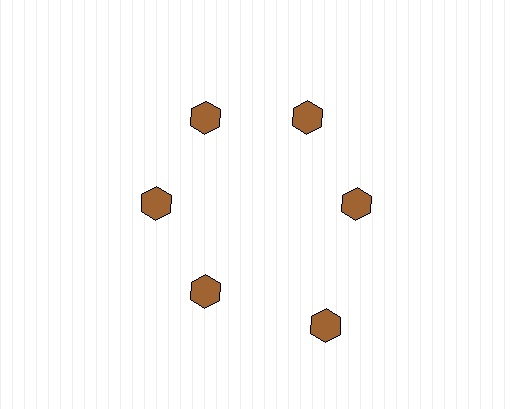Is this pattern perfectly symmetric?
No. The 6 brown hexagons are arranged in a ring, but one element near the 5 o'clock position is pushed outward from the center, breaking the 6-fold rotational symmetry.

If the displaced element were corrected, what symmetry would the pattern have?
It would have 6-fold rotational symmetry — the pattern would map onto itself every 60 degrees.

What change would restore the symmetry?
The symmetry would be restored by moving it inward, back onto the ring so that all 6 hexagons sit at equal angles and equal distance from the center.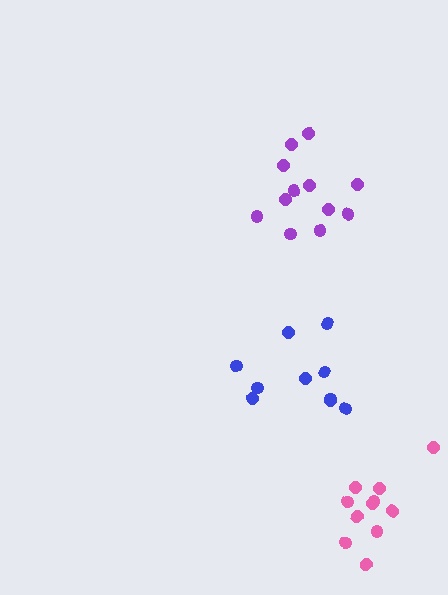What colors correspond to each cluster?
The clusters are colored: blue, purple, pink.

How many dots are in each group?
Group 1: 10 dots, Group 2: 12 dots, Group 3: 11 dots (33 total).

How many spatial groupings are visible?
There are 3 spatial groupings.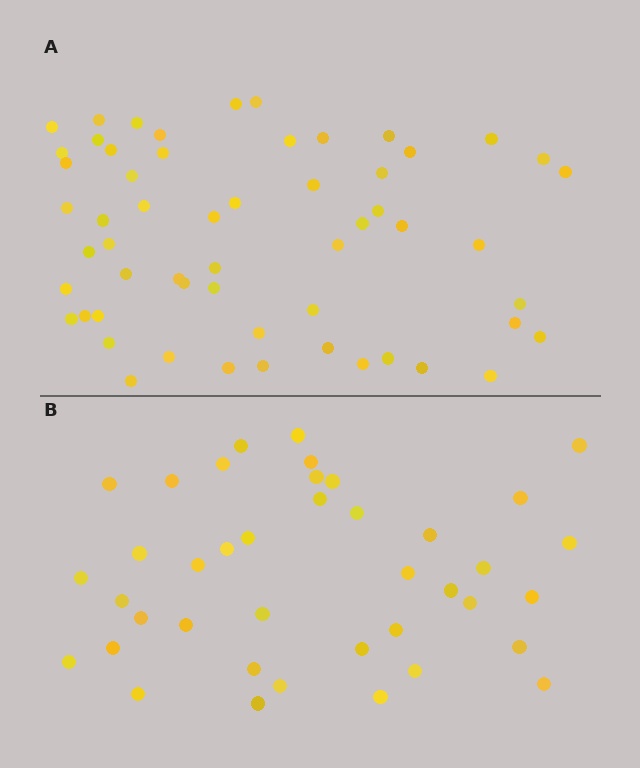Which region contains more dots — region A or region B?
Region A (the top region) has more dots.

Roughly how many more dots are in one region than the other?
Region A has approximately 15 more dots than region B.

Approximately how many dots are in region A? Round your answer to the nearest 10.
About 60 dots. (The exact count is 57, which rounds to 60.)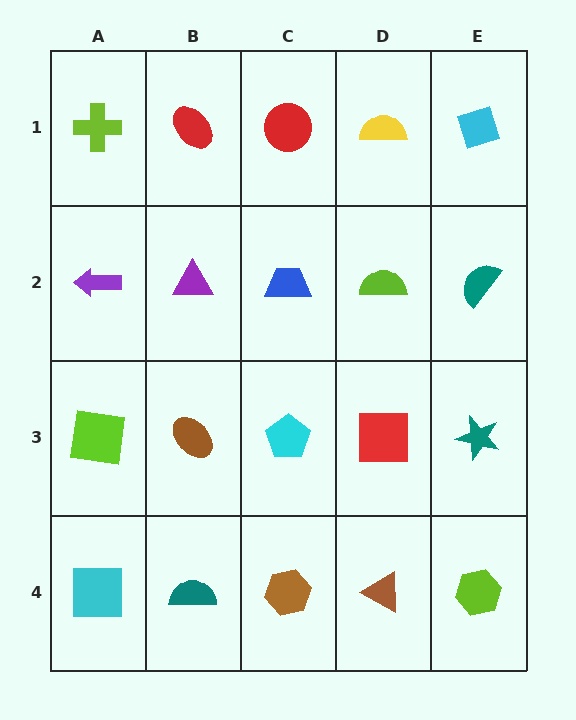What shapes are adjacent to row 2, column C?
A red circle (row 1, column C), a cyan pentagon (row 3, column C), a purple triangle (row 2, column B), a lime semicircle (row 2, column D).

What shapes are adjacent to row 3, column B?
A purple triangle (row 2, column B), a teal semicircle (row 4, column B), a lime square (row 3, column A), a cyan pentagon (row 3, column C).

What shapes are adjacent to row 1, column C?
A blue trapezoid (row 2, column C), a red ellipse (row 1, column B), a yellow semicircle (row 1, column D).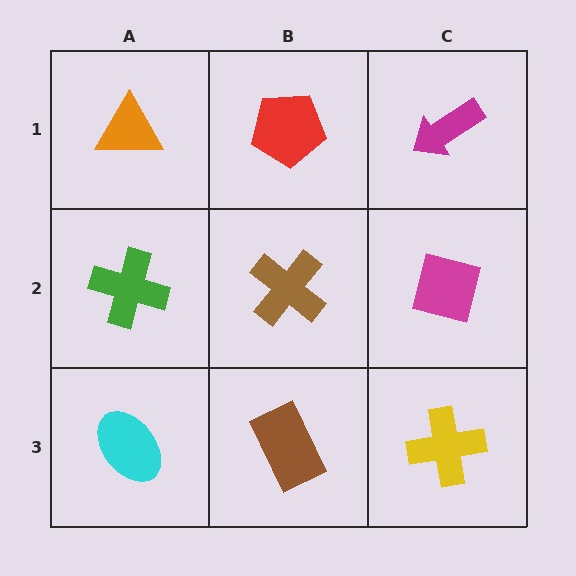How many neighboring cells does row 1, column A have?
2.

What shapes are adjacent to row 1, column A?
A green cross (row 2, column A), a red pentagon (row 1, column B).